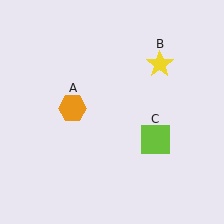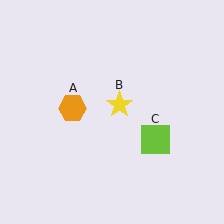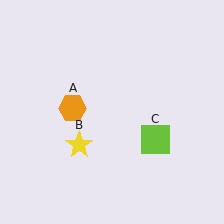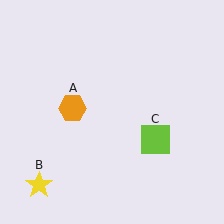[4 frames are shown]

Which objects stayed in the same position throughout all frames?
Orange hexagon (object A) and lime square (object C) remained stationary.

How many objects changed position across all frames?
1 object changed position: yellow star (object B).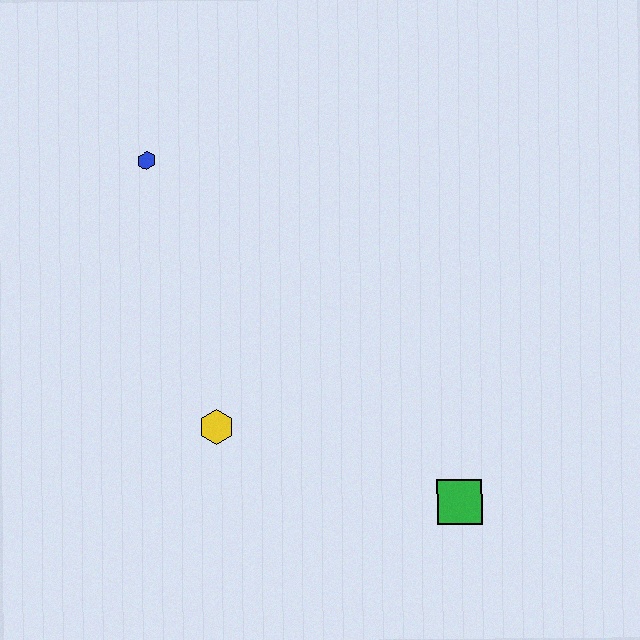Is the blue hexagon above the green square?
Yes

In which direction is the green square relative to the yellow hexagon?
The green square is to the right of the yellow hexagon.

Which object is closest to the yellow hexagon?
The green square is closest to the yellow hexagon.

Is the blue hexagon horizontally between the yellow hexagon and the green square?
No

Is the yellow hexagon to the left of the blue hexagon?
No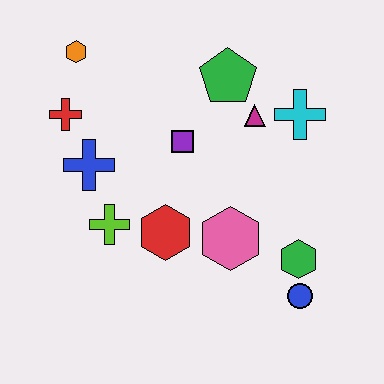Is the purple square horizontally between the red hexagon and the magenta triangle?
Yes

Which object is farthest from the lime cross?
The cyan cross is farthest from the lime cross.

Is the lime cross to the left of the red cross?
No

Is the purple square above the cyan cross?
No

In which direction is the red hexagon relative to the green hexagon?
The red hexagon is to the left of the green hexagon.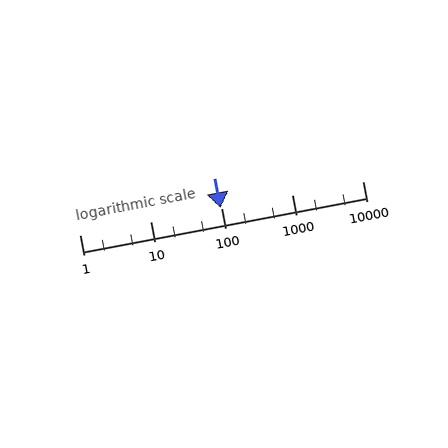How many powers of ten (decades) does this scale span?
The scale spans 4 decades, from 1 to 10000.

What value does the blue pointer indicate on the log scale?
The pointer indicates approximately 98.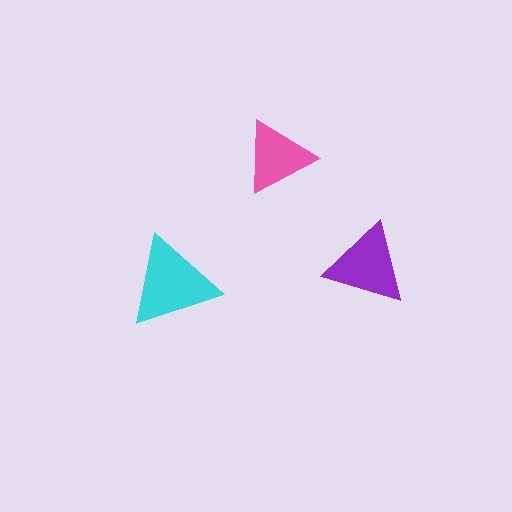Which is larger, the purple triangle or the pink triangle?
The purple one.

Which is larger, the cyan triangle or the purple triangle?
The cyan one.